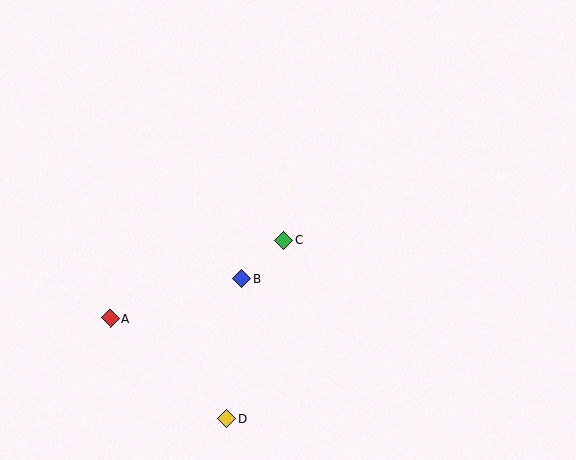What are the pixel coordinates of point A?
Point A is at (111, 318).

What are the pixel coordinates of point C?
Point C is at (283, 240).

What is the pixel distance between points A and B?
The distance between A and B is 137 pixels.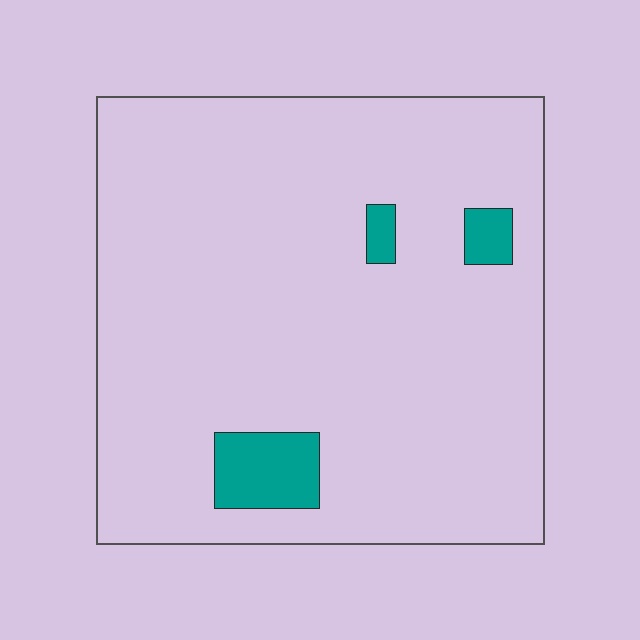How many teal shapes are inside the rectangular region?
3.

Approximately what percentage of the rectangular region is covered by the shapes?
Approximately 5%.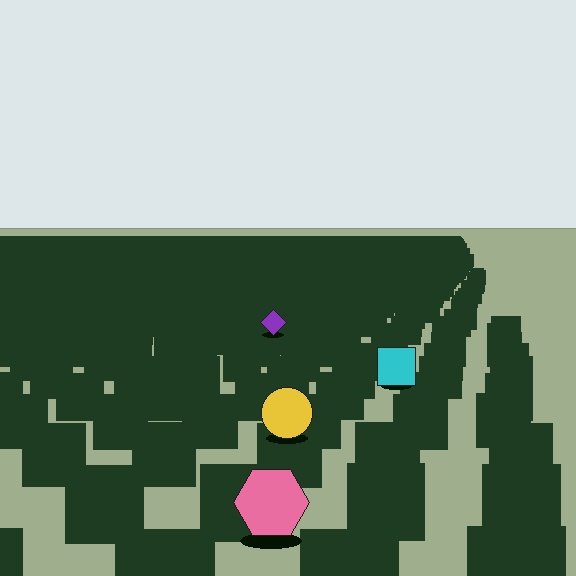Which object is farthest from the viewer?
The purple diamond is farthest from the viewer. It appears smaller and the ground texture around it is denser.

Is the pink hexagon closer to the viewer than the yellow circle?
Yes. The pink hexagon is closer — you can tell from the texture gradient: the ground texture is coarser near it.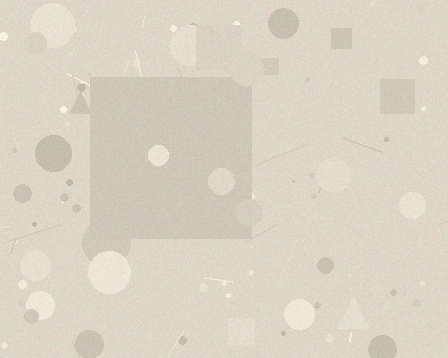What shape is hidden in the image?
A square is hidden in the image.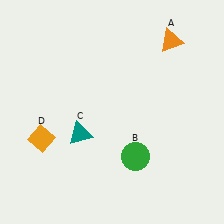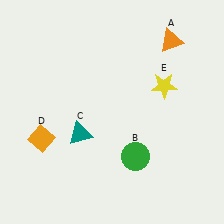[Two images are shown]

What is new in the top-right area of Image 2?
A yellow star (E) was added in the top-right area of Image 2.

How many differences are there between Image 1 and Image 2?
There is 1 difference between the two images.